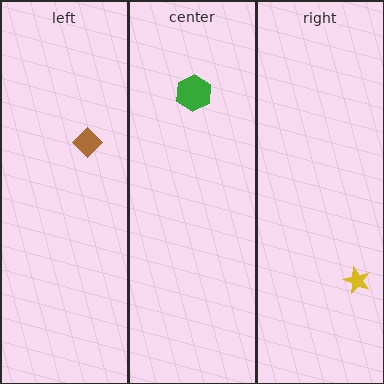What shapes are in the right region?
The yellow star.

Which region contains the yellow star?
The right region.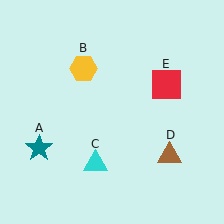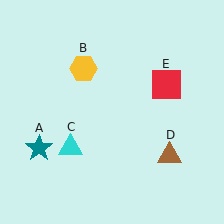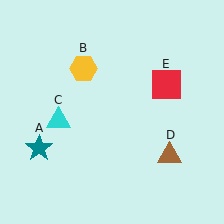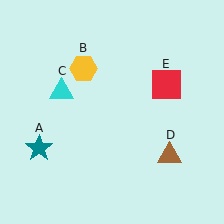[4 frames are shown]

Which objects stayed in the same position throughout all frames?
Teal star (object A) and yellow hexagon (object B) and brown triangle (object D) and red square (object E) remained stationary.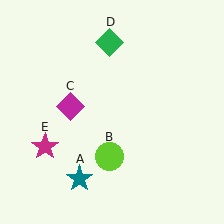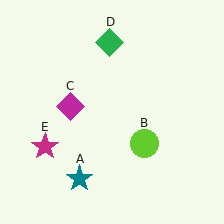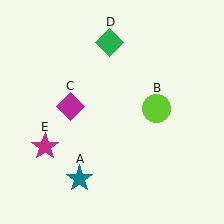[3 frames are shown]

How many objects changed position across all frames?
1 object changed position: lime circle (object B).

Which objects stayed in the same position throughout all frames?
Teal star (object A) and magenta diamond (object C) and green diamond (object D) and magenta star (object E) remained stationary.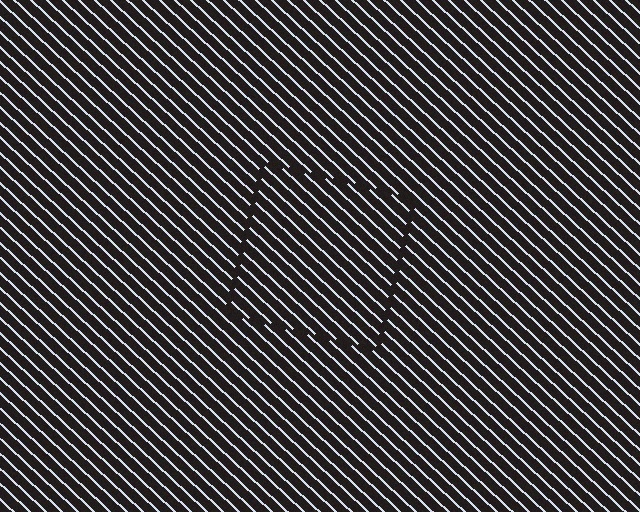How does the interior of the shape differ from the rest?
The interior of the shape contains the same grating, shifted by half a period — the contour is defined by the phase discontinuity where line-ends from the inner and outer gratings abut.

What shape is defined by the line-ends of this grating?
An illusory square. The interior of the shape contains the same grating, shifted by half a period — the contour is defined by the phase discontinuity where line-ends from the inner and outer gratings abut.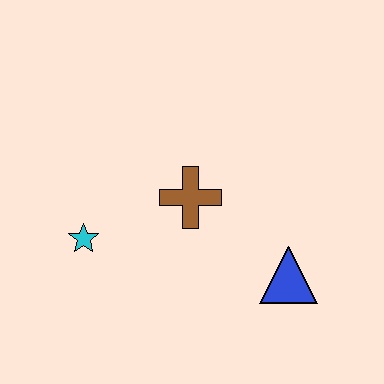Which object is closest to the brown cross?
The cyan star is closest to the brown cross.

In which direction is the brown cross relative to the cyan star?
The brown cross is to the right of the cyan star.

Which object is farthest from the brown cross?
The blue triangle is farthest from the brown cross.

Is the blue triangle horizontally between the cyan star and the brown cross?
No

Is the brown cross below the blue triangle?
No